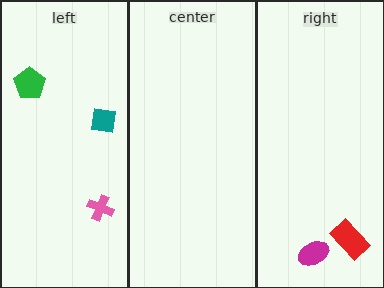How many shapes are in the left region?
3.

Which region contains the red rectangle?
The right region.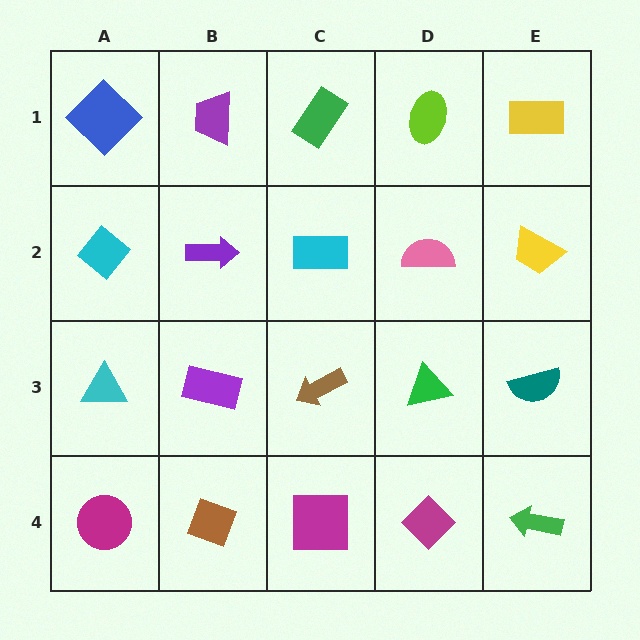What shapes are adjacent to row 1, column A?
A cyan diamond (row 2, column A), a purple trapezoid (row 1, column B).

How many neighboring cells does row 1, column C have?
3.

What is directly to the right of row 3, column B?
A brown arrow.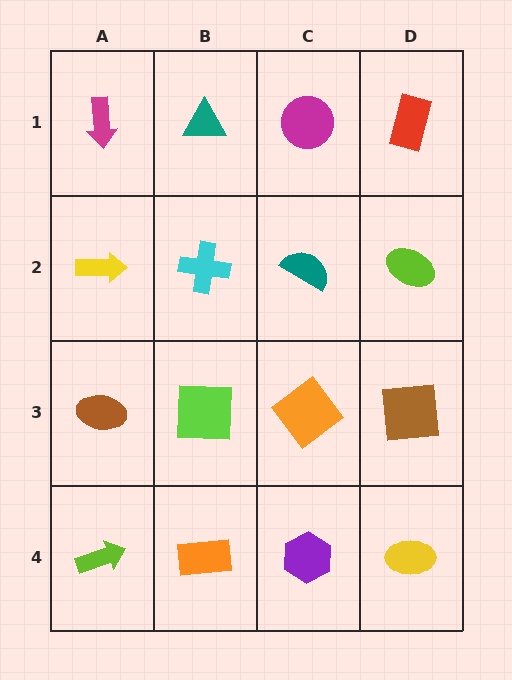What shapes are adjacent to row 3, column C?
A teal semicircle (row 2, column C), a purple hexagon (row 4, column C), a lime square (row 3, column B), a brown square (row 3, column D).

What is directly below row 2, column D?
A brown square.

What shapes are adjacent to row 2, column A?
A magenta arrow (row 1, column A), a brown ellipse (row 3, column A), a cyan cross (row 2, column B).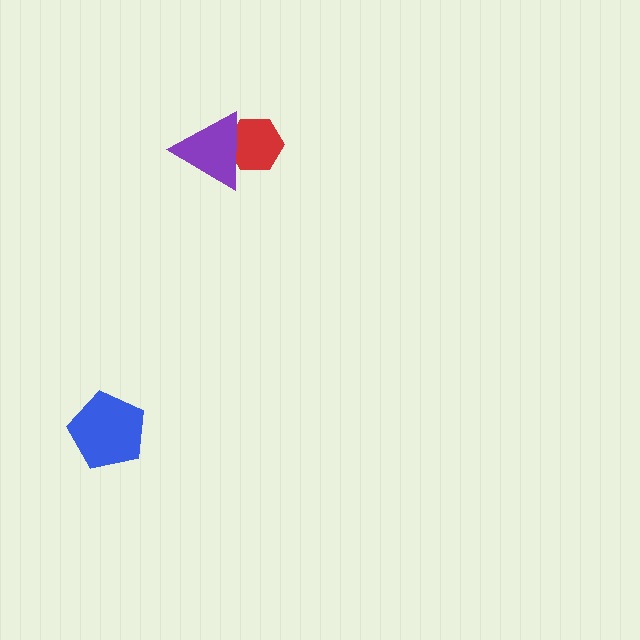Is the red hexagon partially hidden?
Yes, it is partially covered by another shape.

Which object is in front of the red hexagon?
The purple triangle is in front of the red hexagon.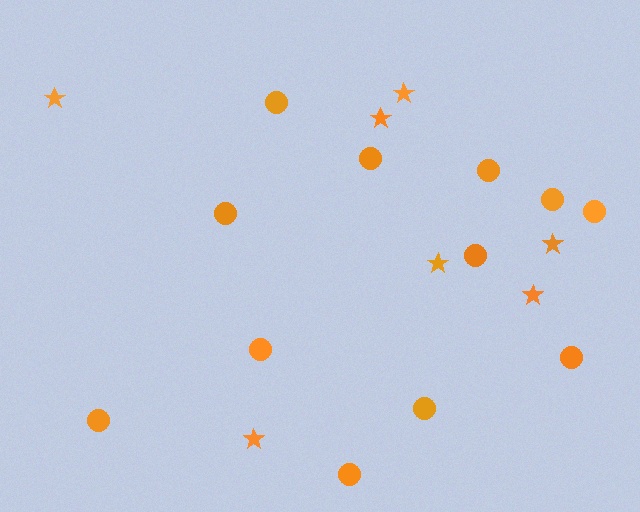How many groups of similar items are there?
There are 2 groups: one group of stars (7) and one group of circles (12).